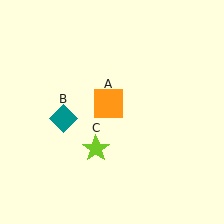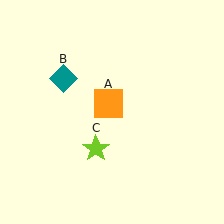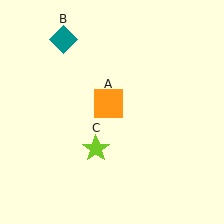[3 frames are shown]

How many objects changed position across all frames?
1 object changed position: teal diamond (object B).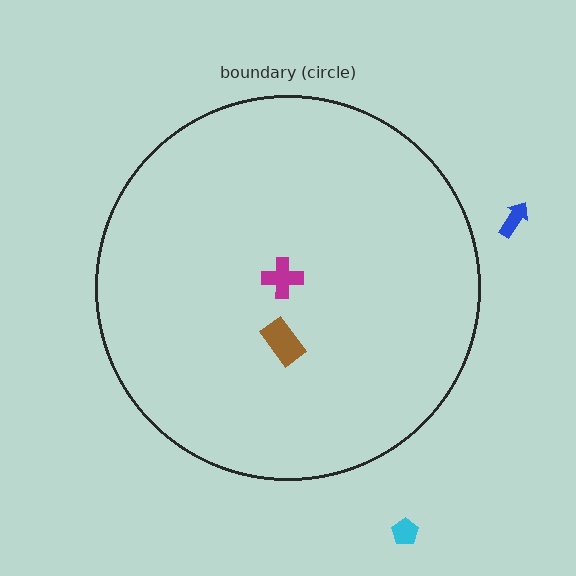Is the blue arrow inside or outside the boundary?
Outside.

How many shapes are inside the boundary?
2 inside, 2 outside.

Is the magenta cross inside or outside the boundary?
Inside.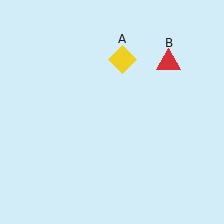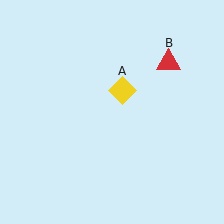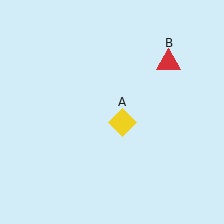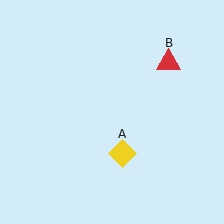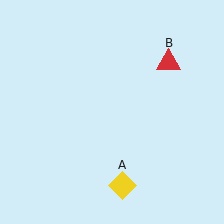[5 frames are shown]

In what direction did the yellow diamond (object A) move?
The yellow diamond (object A) moved down.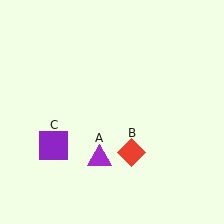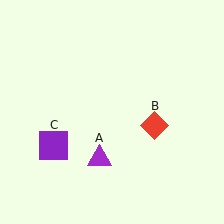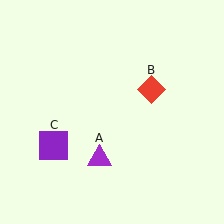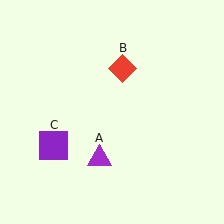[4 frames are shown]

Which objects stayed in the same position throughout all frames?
Purple triangle (object A) and purple square (object C) remained stationary.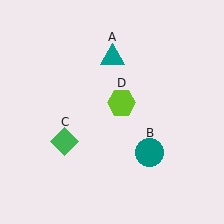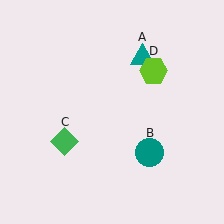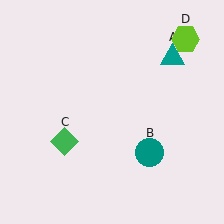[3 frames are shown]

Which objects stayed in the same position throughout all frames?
Teal circle (object B) and green diamond (object C) remained stationary.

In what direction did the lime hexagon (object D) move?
The lime hexagon (object D) moved up and to the right.